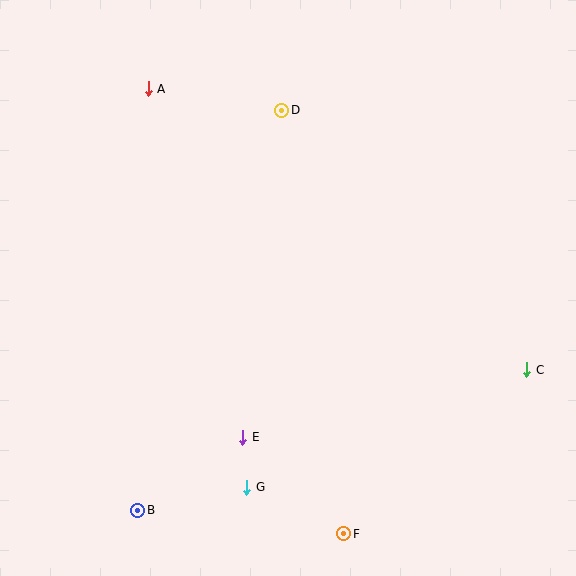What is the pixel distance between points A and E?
The distance between A and E is 361 pixels.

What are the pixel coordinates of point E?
Point E is at (243, 437).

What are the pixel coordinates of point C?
Point C is at (527, 370).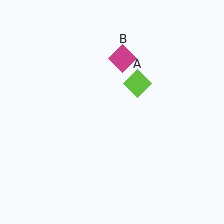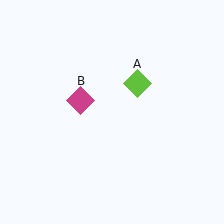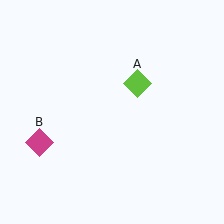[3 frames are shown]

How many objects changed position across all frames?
1 object changed position: magenta diamond (object B).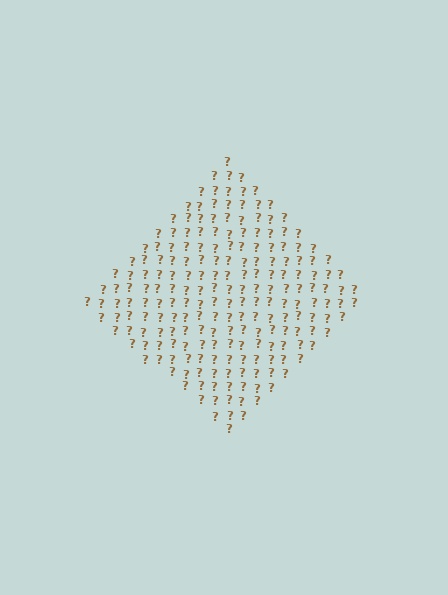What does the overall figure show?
The overall figure shows a diamond.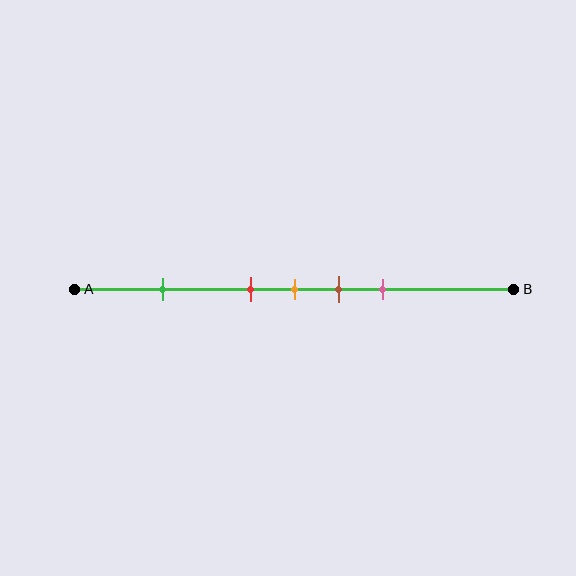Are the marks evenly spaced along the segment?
No, the marks are not evenly spaced.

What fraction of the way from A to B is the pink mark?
The pink mark is approximately 70% (0.7) of the way from A to B.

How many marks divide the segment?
There are 5 marks dividing the segment.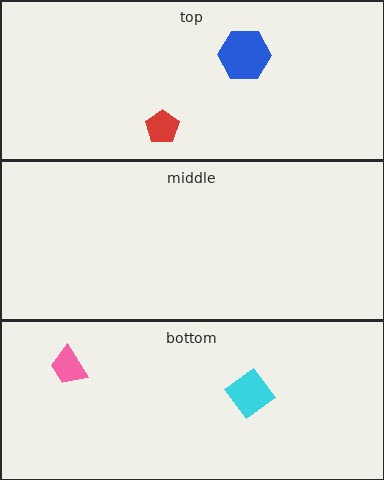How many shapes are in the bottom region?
2.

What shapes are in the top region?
The red pentagon, the blue hexagon.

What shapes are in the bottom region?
The pink trapezoid, the cyan diamond.